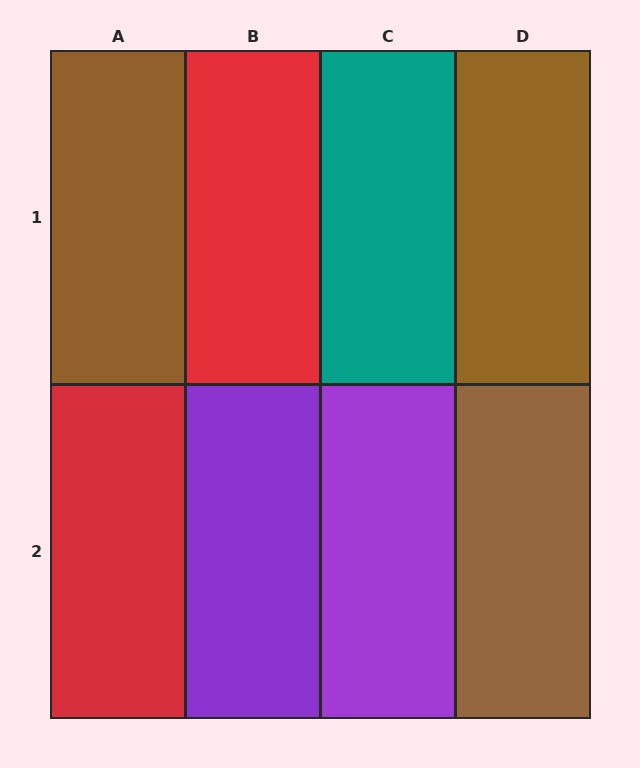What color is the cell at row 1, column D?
Brown.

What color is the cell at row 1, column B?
Red.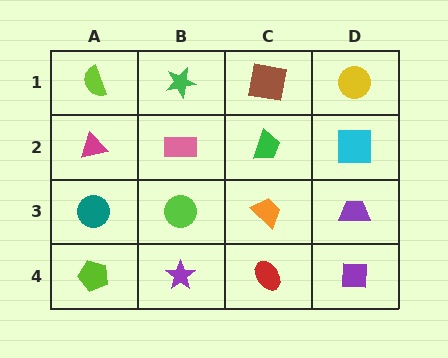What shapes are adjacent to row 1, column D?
A cyan square (row 2, column D), a brown square (row 1, column C).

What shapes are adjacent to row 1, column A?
A magenta triangle (row 2, column A), a green star (row 1, column B).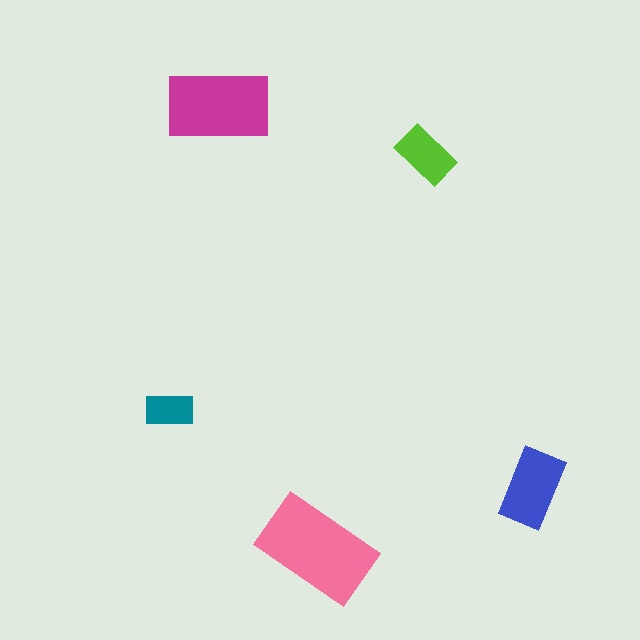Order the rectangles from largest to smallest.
the pink one, the magenta one, the blue one, the lime one, the teal one.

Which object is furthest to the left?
The teal rectangle is leftmost.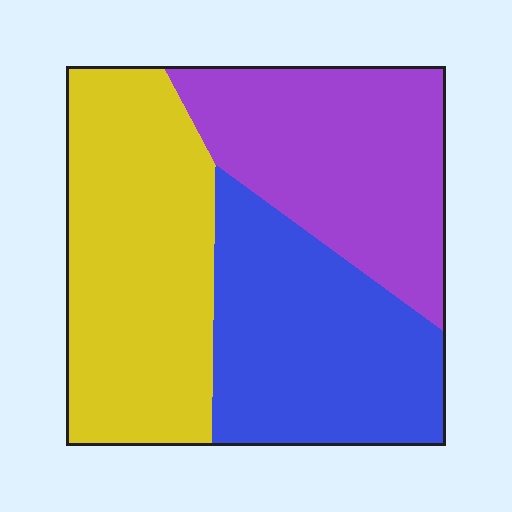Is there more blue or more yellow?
Yellow.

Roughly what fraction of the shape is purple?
Purple covers roughly 30% of the shape.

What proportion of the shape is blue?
Blue covers about 30% of the shape.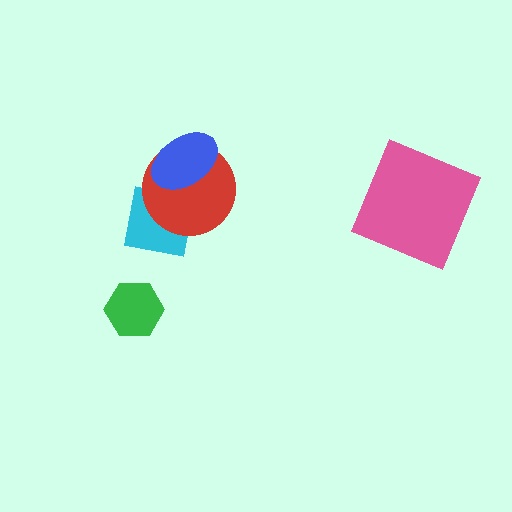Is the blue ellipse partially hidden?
No, no other shape covers it.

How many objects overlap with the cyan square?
1 object overlaps with the cyan square.